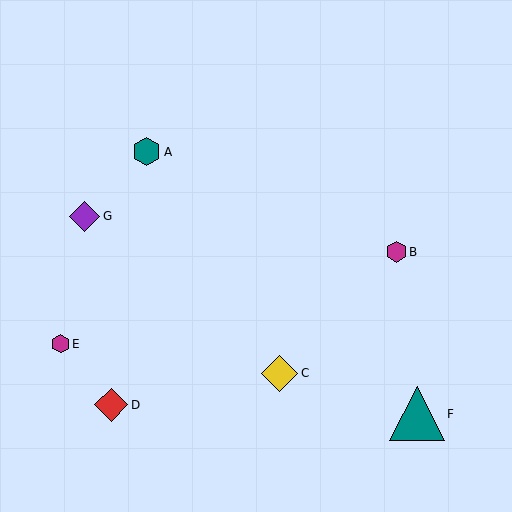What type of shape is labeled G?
Shape G is a purple diamond.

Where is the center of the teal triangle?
The center of the teal triangle is at (417, 414).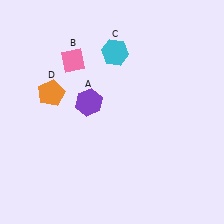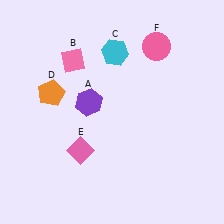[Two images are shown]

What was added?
A pink diamond (E), a pink circle (F) were added in Image 2.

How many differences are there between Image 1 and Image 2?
There are 2 differences between the two images.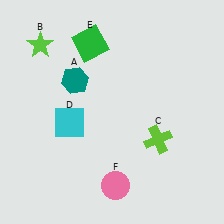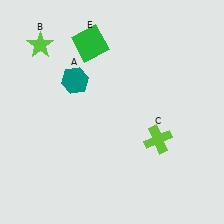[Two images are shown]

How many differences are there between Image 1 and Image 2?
There are 2 differences between the two images.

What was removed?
The pink circle (F), the cyan square (D) were removed in Image 2.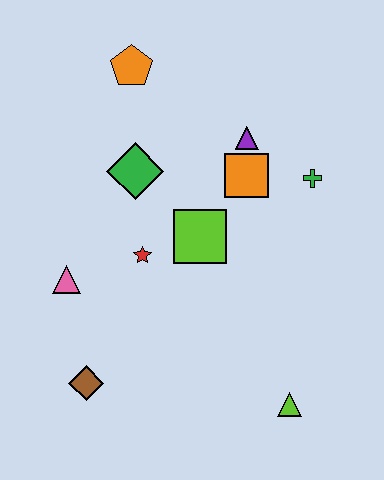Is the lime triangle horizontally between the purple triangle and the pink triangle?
No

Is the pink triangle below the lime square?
Yes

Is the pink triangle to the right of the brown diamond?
No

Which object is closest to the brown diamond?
The pink triangle is closest to the brown diamond.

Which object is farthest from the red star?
The lime triangle is farthest from the red star.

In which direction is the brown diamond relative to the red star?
The brown diamond is below the red star.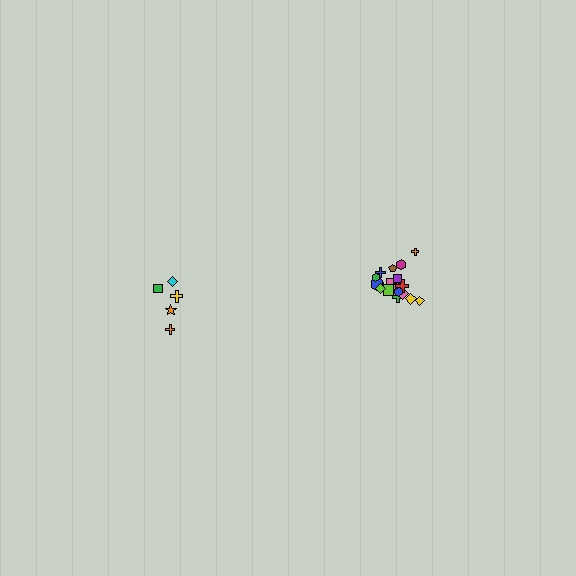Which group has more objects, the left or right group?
The right group.